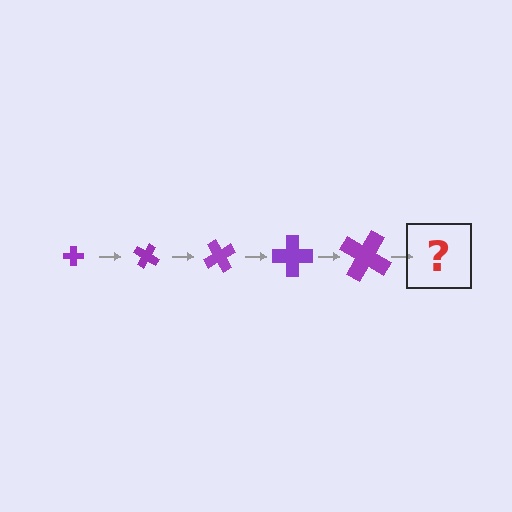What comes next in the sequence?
The next element should be a cross, larger than the previous one and rotated 150 degrees from the start.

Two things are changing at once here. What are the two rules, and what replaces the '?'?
The two rules are that the cross grows larger each step and it rotates 30 degrees each step. The '?' should be a cross, larger than the previous one and rotated 150 degrees from the start.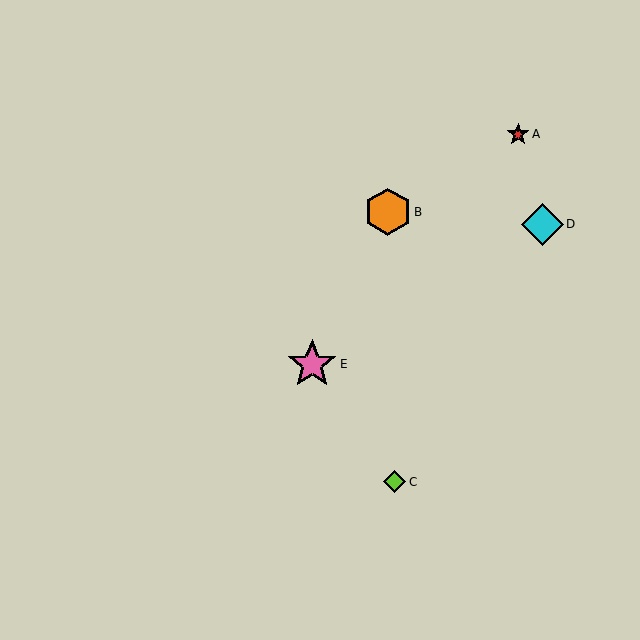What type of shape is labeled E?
Shape E is a pink star.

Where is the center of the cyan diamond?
The center of the cyan diamond is at (543, 224).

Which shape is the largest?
The pink star (labeled E) is the largest.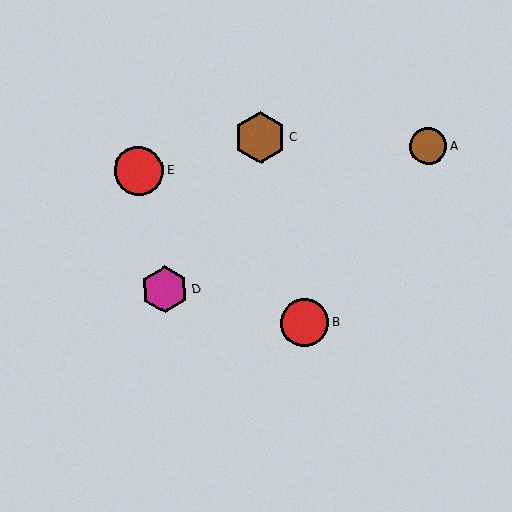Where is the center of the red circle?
The center of the red circle is at (139, 171).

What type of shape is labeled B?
Shape B is a red circle.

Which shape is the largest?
The brown hexagon (labeled C) is the largest.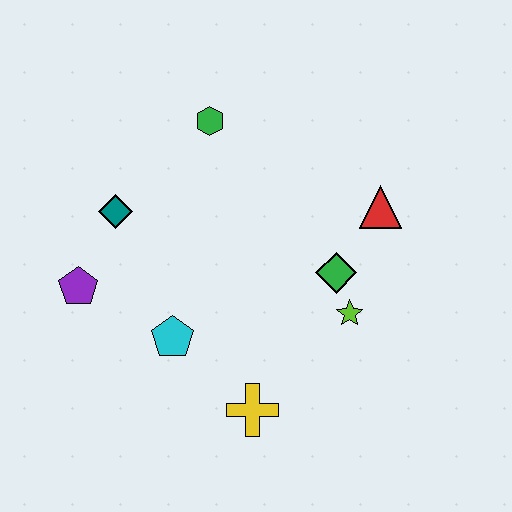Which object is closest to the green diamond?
The lime star is closest to the green diamond.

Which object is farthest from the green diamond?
The purple pentagon is farthest from the green diamond.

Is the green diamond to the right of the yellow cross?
Yes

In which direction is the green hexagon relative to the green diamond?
The green hexagon is above the green diamond.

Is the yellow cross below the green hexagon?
Yes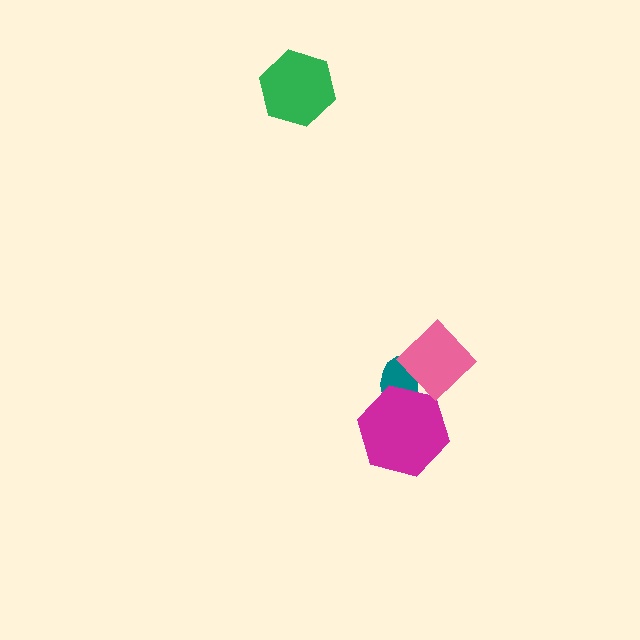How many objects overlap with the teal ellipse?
2 objects overlap with the teal ellipse.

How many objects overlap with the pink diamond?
2 objects overlap with the pink diamond.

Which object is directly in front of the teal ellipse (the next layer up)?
The magenta hexagon is directly in front of the teal ellipse.